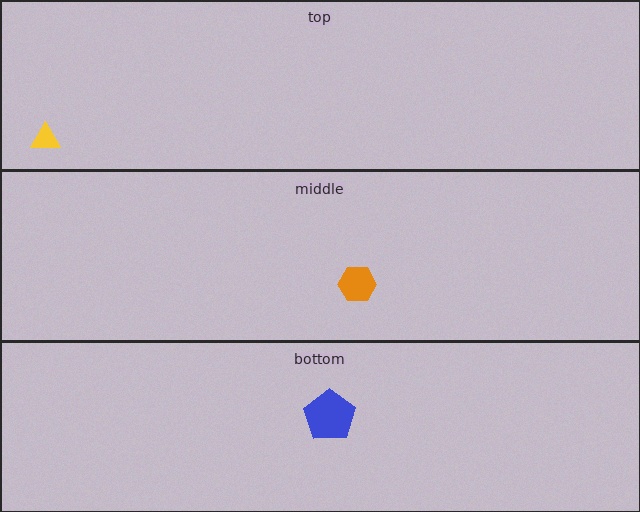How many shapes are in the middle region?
1.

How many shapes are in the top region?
1.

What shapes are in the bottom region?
The blue pentagon.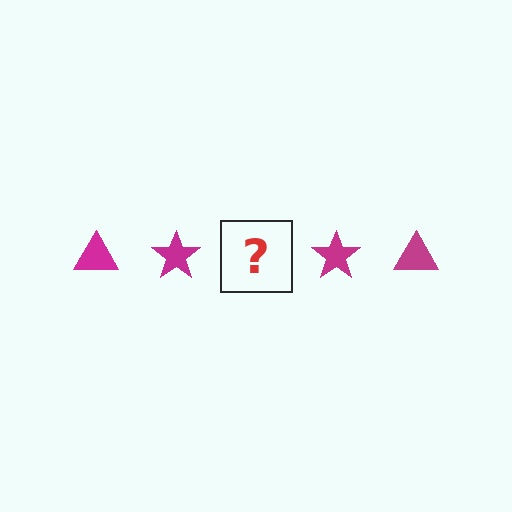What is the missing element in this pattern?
The missing element is a magenta triangle.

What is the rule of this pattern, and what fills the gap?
The rule is that the pattern cycles through triangle, star shapes in magenta. The gap should be filled with a magenta triangle.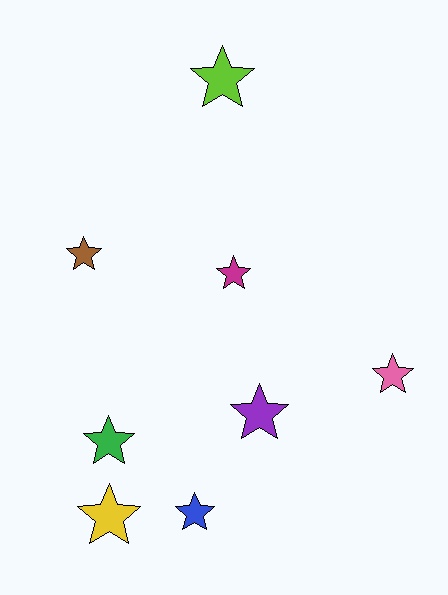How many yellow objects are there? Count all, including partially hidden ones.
There is 1 yellow object.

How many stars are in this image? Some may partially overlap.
There are 8 stars.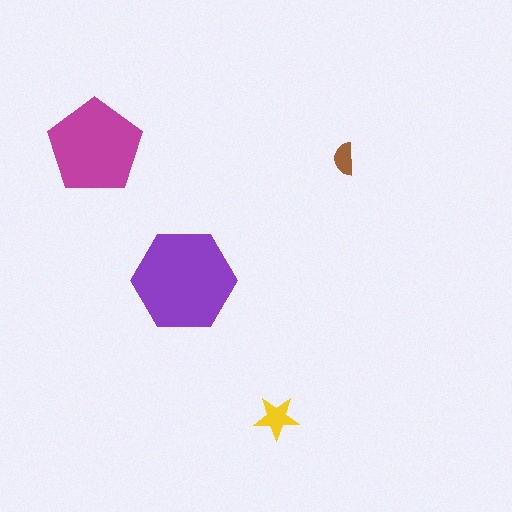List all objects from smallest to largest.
The brown semicircle, the yellow star, the magenta pentagon, the purple hexagon.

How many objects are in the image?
There are 4 objects in the image.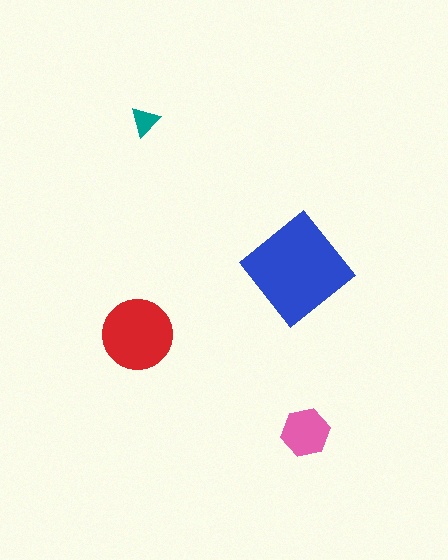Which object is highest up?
The teal triangle is topmost.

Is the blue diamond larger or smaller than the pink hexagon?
Larger.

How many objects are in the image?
There are 4 objects in the image.